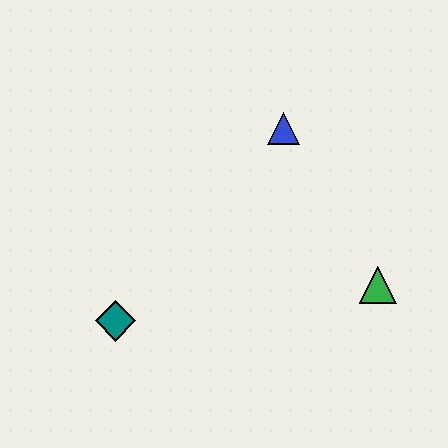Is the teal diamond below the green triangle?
Yes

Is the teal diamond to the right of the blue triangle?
No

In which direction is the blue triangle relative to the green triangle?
The blue triangle is above the green triangle.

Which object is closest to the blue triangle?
The green triangle is closest to the blue triangle.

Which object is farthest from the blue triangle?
The teal diamond is farthest from the blue triangle.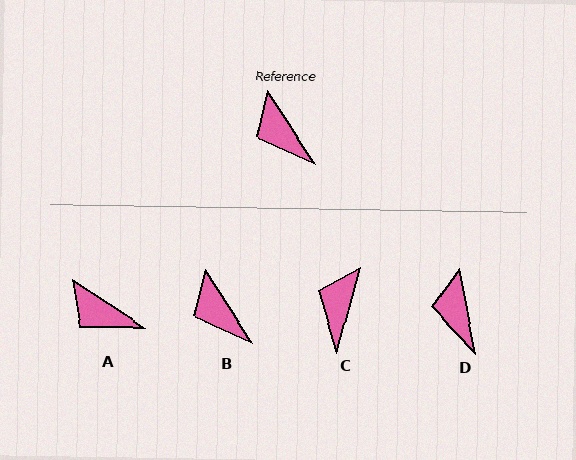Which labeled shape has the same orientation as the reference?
B.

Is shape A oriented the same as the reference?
No, it is off by about 24 degrees.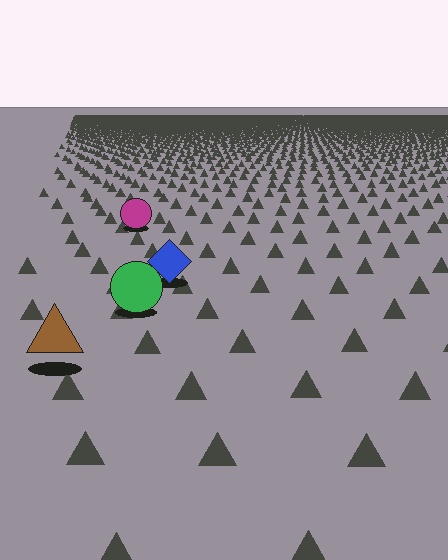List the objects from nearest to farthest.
From nearest to farthest: the brown triangle, the green circle, the blue diamond, the magenta circle.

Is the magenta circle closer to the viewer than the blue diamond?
No. The blue diamond is closer — you can tell from the texture gradient: the ground texture is coarser near it.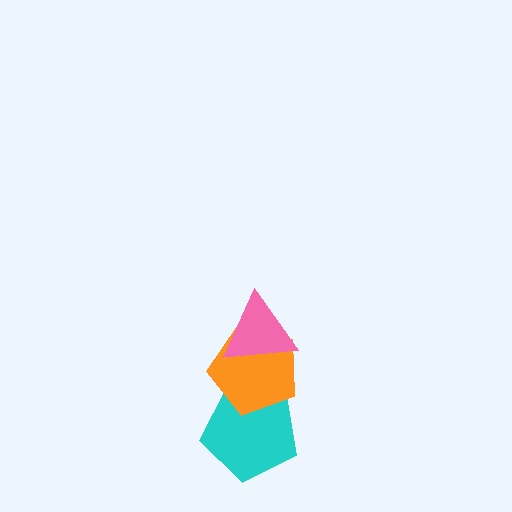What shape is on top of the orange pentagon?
The pink triangle is on top of the orange pentagon.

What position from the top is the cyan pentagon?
The cyan pentagon is 3rd from the top.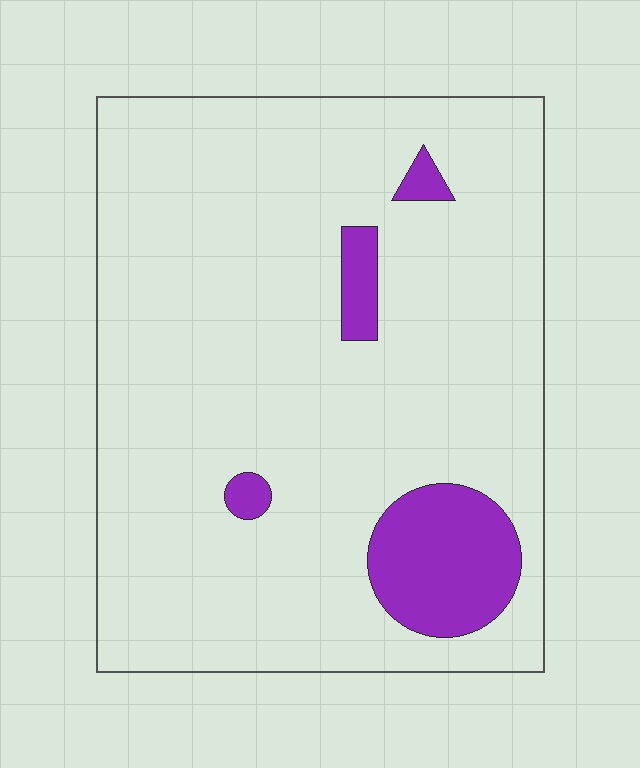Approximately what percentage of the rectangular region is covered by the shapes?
Approximately 10%.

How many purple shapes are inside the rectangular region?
4.